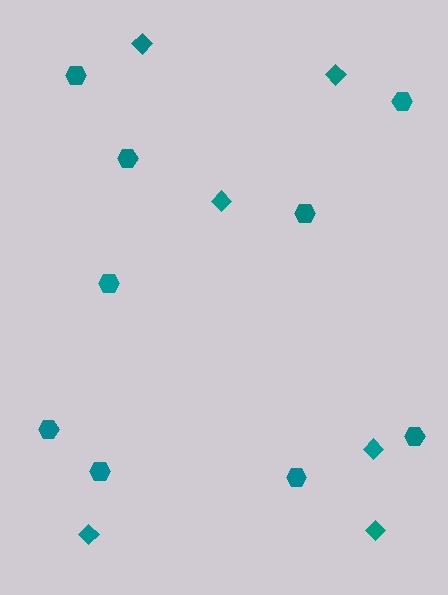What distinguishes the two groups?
There are 2 groups: one group of diamonds (6) and one group of hexagons (9).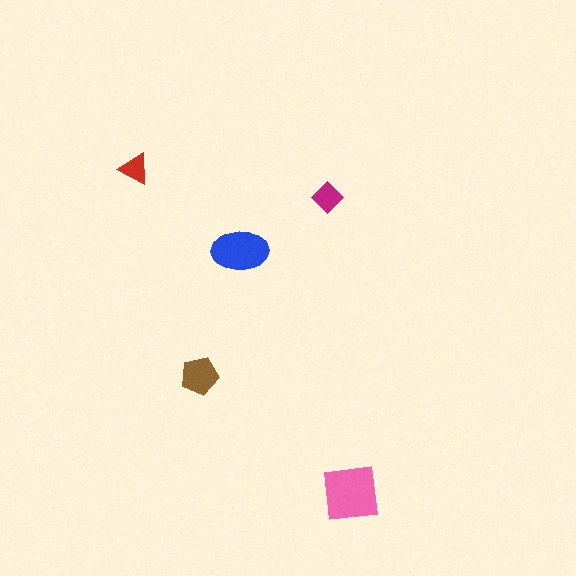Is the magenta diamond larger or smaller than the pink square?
Smaller.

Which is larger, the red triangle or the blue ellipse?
The blue ellipse.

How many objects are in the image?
There are 5 objects in the image.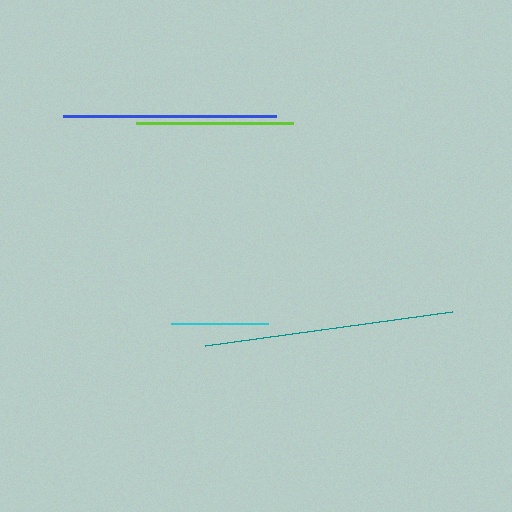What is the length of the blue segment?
The blue segment is approximately 213 pixels long.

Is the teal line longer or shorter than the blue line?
The teal line is longer than the blue line.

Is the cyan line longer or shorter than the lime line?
The lime line is longer than the cyan line.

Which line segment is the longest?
The teal line is the longest at approximately 249 pixels.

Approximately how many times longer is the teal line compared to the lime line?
The teal line is approximately 1.6 times the length of the lime line.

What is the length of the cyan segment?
The cyan segment is approximately 97 pixels long.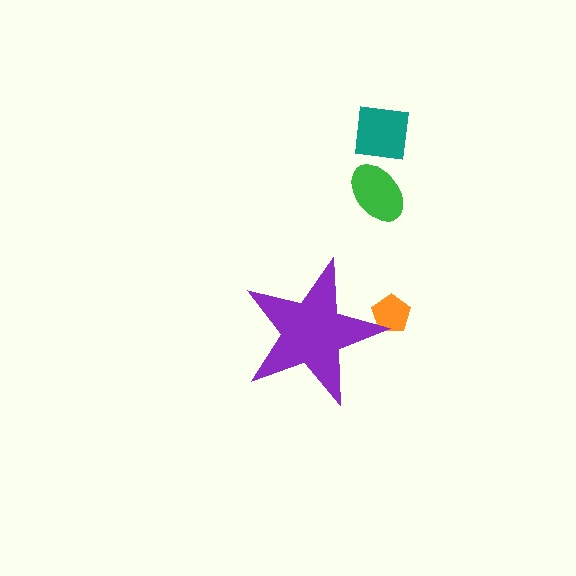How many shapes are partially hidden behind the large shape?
1 shape is partially hidden.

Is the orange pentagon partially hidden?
Yes, the orange pentagon is partially hidden behind the purple star.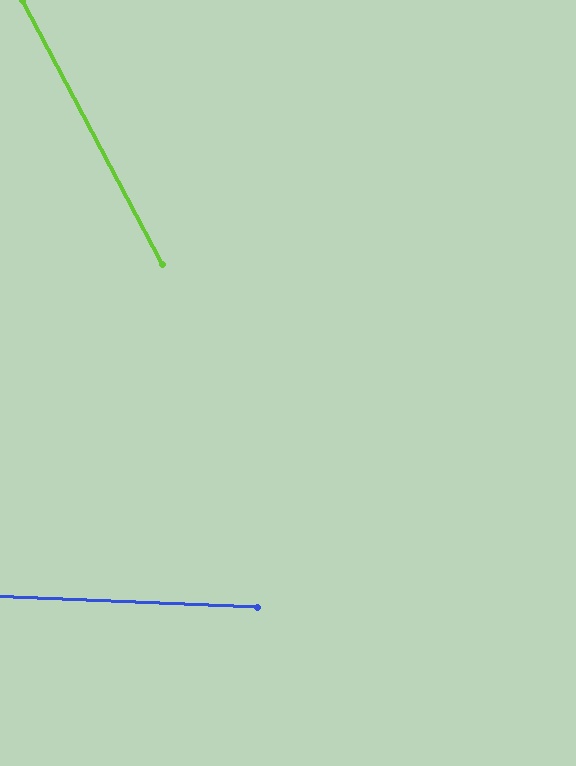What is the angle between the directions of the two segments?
Approximately 60 degrees.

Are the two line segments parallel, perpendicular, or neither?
Neither parallel nor perpendicular — they differ by about 60°.